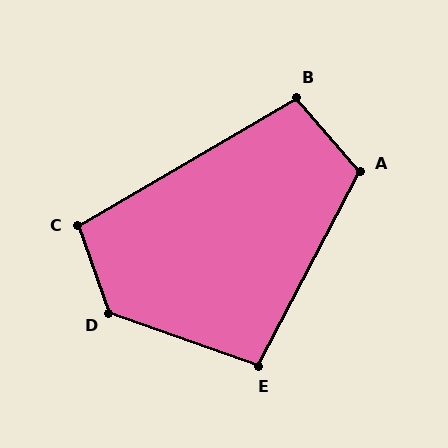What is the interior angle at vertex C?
Approximately 101 degrees (obtuse).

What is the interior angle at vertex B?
Approximately 100 degrees (obtuse).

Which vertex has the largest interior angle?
D, at approximately 129 degrees.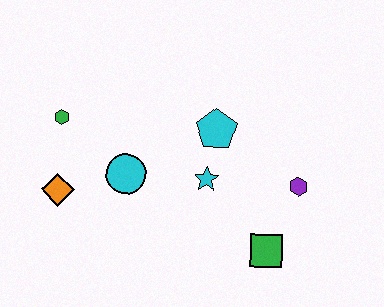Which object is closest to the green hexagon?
The orange diamond is closest to the green hexagon.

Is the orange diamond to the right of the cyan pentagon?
No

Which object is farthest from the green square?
The green hexagon is farthest from the green square.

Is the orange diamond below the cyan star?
Yes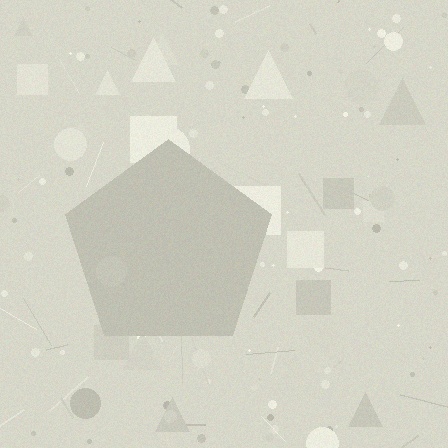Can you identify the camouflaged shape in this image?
The camouflaged shape is a pentagon.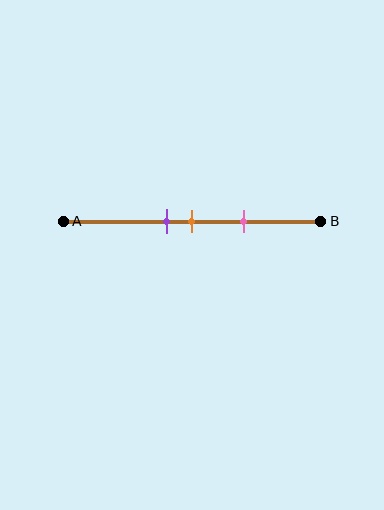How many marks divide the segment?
There are 3 marks dividing the segment.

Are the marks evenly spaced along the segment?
Yes, the marks are approximately evenly spaced.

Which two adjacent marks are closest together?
The purple and orange marks are the closest adjacent pair.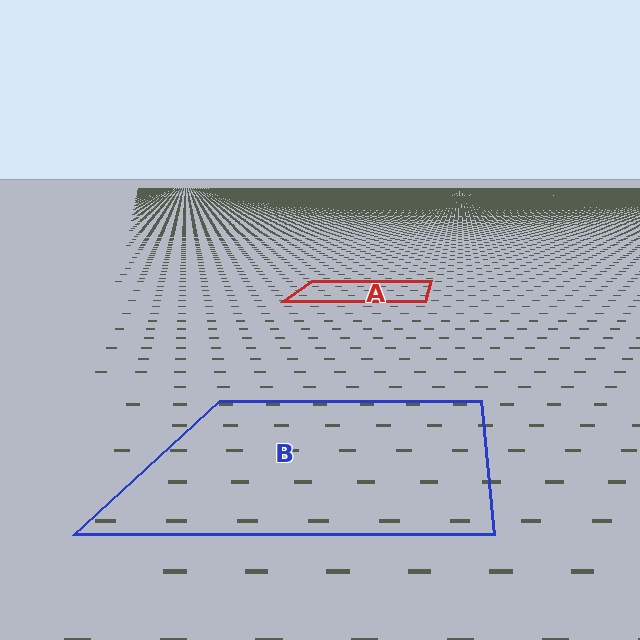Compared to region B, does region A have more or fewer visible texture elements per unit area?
Region A has more texture elements per unit area — they are packed more densely because it is farther away.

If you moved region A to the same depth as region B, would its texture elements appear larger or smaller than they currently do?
They would appear larger. At a closer depth, the same texture elements are projected at a bigger on-screen size.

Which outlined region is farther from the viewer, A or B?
Region A is farther from the viewer — the texture elements inside it appear smaller and more densely packed.